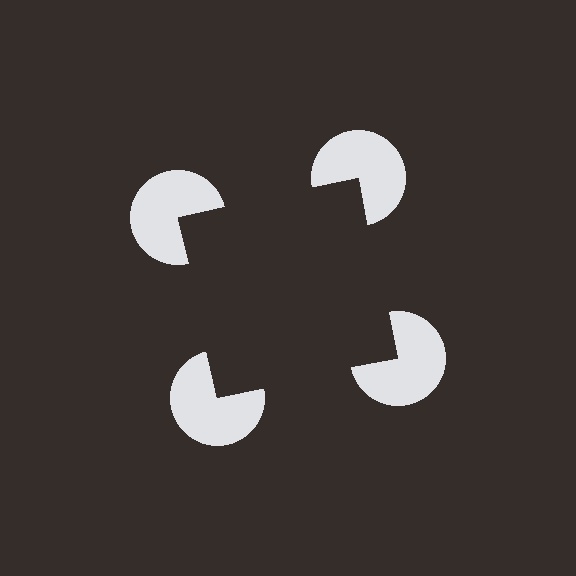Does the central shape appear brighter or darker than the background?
It typically appears slightly darker than the background, even though no actual brightness change is drawn.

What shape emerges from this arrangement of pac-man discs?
An illusory square — its edges are inferred from the aligned wedge cuts in the pac-man discs, not physically drawn.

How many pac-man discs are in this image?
There are 4 — one at each vertex of the illusory square.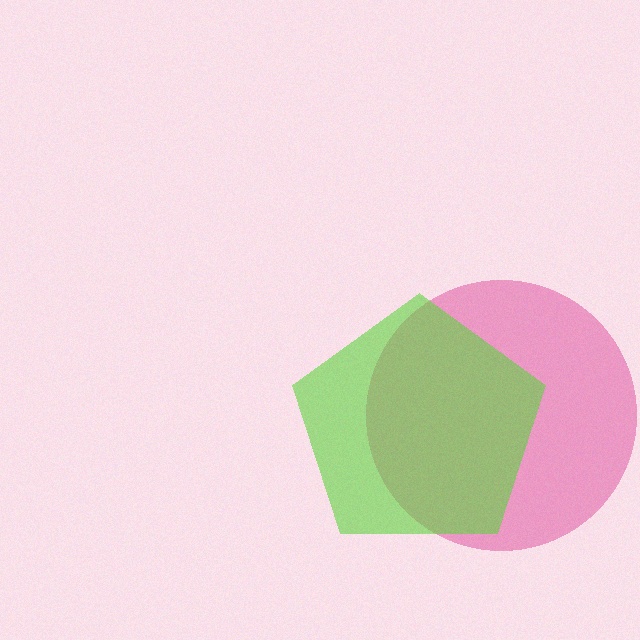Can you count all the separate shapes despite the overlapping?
Yes, there are 2 separate shapes.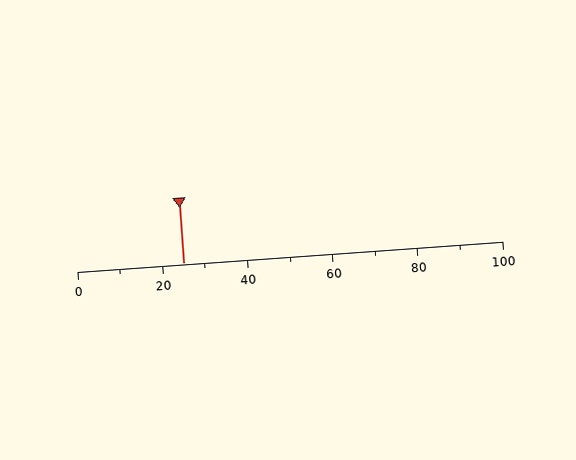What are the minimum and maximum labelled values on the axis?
The axis runs from 0 to 100.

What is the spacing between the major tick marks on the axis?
The major ticks are spaced 20 apart.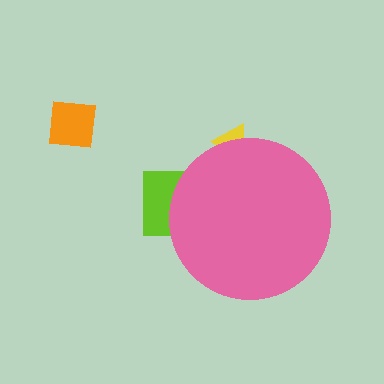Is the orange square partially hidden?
No, the orange square is fully visible.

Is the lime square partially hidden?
Yes, the lime square is partially hidden behind the pink circle.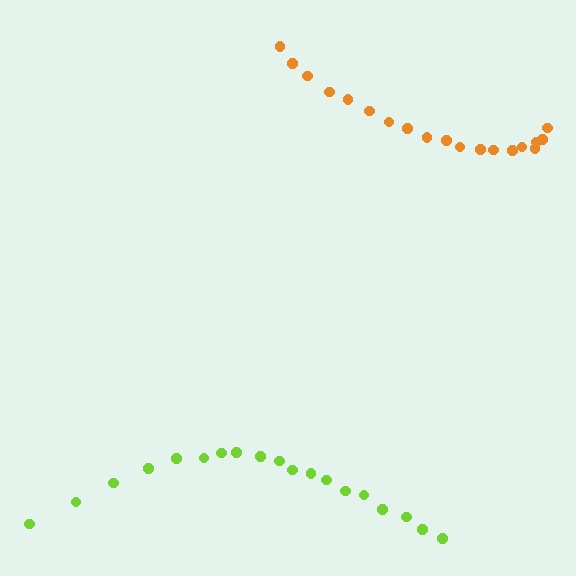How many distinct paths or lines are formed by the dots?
There are 2 distinct paths.